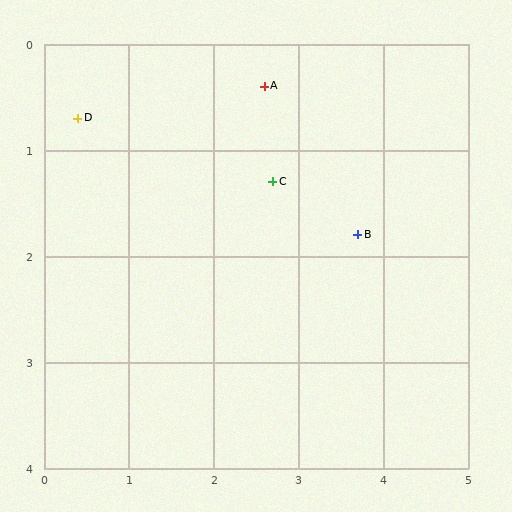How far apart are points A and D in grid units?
Points A and D are about 2.2 grid units apart.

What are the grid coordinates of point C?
Point C is at approximately (2.7, 1.3).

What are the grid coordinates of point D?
Point D is at approximately (0.4, 0.7).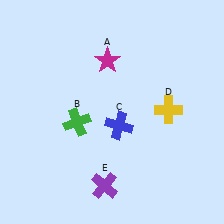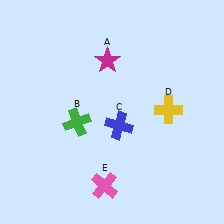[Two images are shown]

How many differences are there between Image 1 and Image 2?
There is 1 difference between the two images.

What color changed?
The cross (E) changed from purple in Image 1 to pink in Image 2.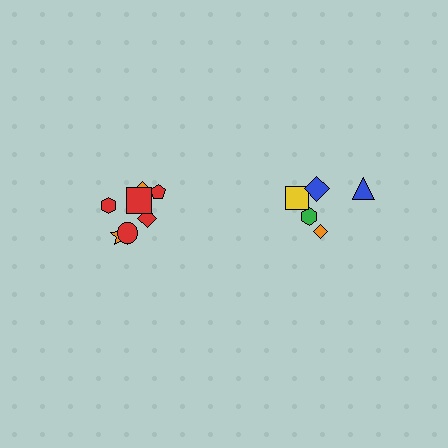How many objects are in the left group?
There are 7 objects.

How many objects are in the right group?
There are 5 objects.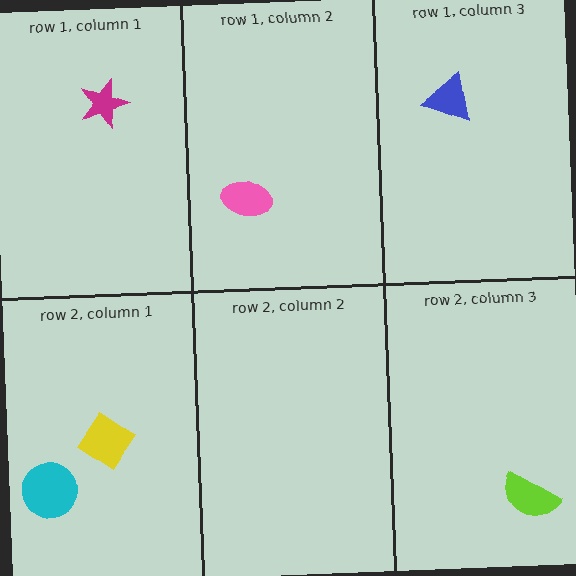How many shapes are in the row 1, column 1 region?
1.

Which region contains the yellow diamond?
The row 2, column 1 region.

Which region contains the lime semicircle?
The row 2, column 3 region.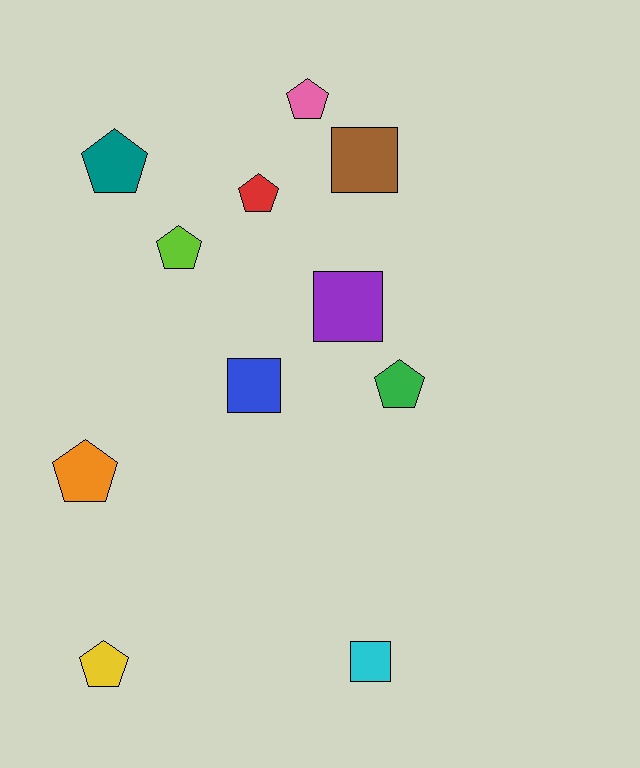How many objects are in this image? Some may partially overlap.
There are 11 objects.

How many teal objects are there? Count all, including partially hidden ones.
There is 1 teal object.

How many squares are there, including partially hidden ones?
There are 4 squares.